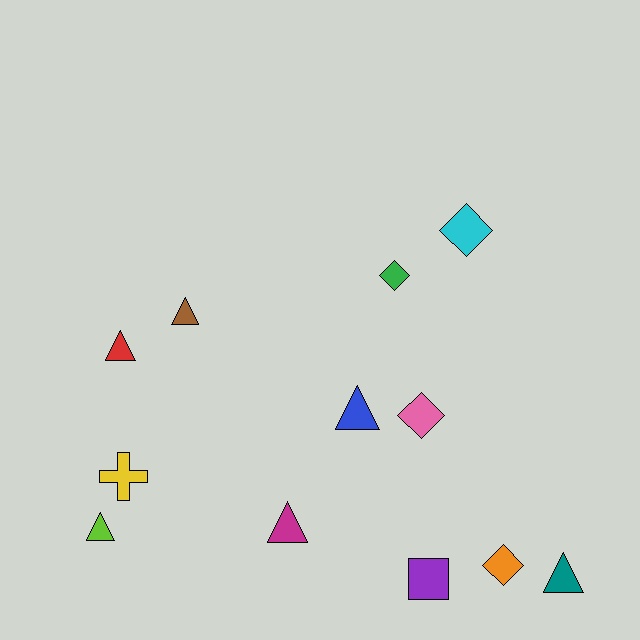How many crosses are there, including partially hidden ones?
There is 1 cross.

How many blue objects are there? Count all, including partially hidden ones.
There is 1 blue object.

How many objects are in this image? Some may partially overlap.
There are 12 objects.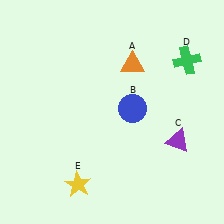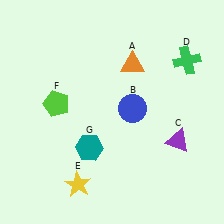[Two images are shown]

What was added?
A lime pentagon (F), a teal hexagon (G) were added in Image 2.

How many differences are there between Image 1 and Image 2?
There are 2 differences between the two images.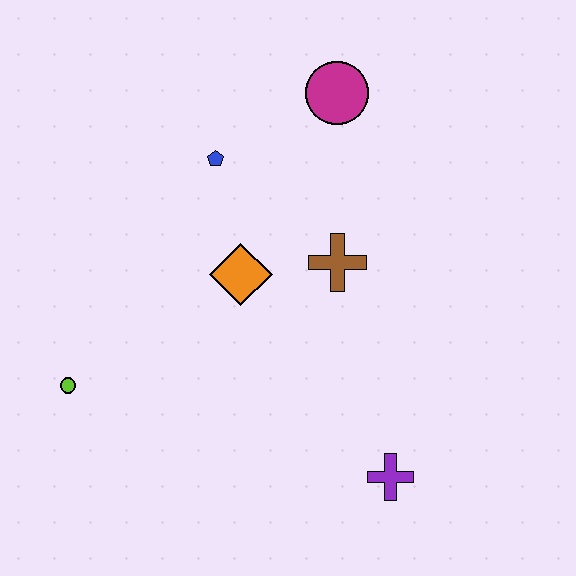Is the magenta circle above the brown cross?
Yes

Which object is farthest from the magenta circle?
The lime circle is farthest from the magenta circle.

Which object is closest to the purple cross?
The brown cross is closest to the purple cross.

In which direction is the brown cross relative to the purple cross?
The brown cross is above the purple cross.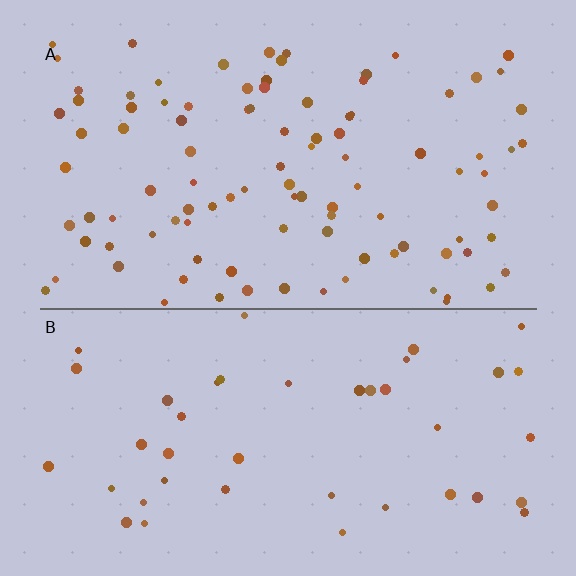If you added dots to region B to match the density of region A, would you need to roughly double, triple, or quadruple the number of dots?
Approximately double.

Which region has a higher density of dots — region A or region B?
A (the top).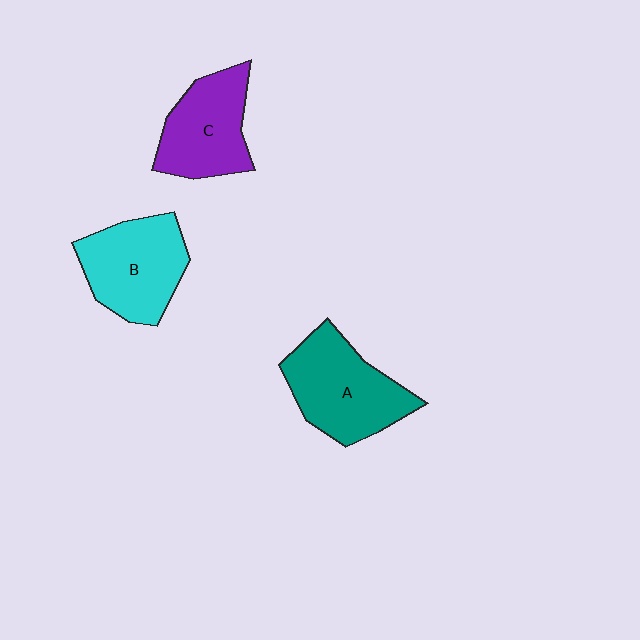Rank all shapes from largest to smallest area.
From largest to smallest: A (teal), B (cyan), C (purple).